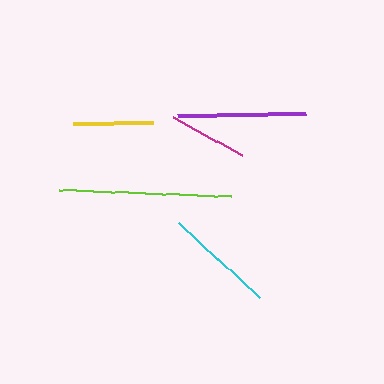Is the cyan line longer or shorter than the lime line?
The lime line is longer than the cyan line.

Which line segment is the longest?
The lime line is the longest at approximately 173 pixels.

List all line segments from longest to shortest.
From longest to shortest: lime, purple, cyan, yellow, magenta.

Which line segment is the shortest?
The magenta line is the shortest at approximately 79 pixels.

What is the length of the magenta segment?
The magenta segment is approximately 79 pixels long.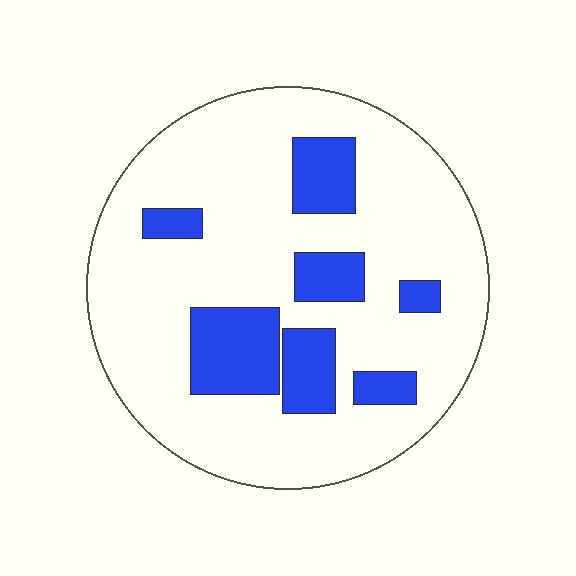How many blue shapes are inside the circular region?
7.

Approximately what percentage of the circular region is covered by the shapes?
Approximately 20%.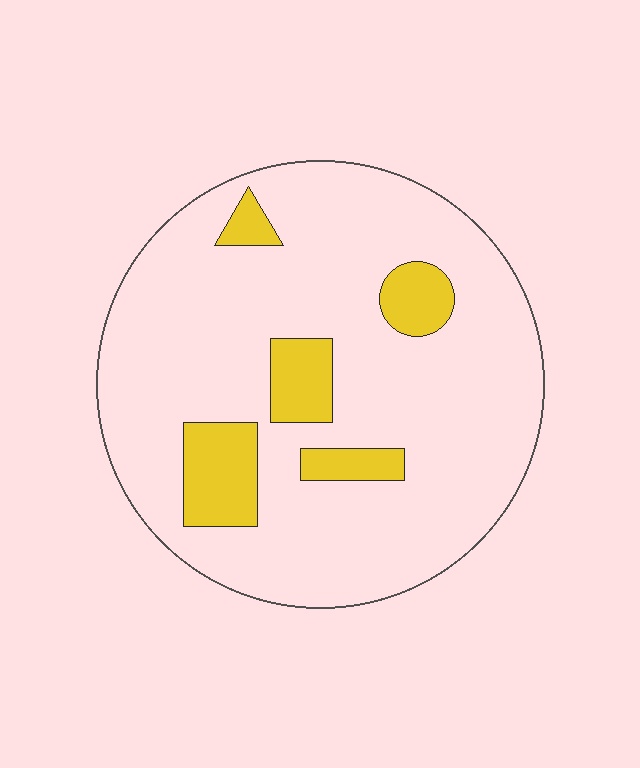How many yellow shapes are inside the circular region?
5.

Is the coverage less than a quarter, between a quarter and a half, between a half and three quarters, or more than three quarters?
Less than a quarter.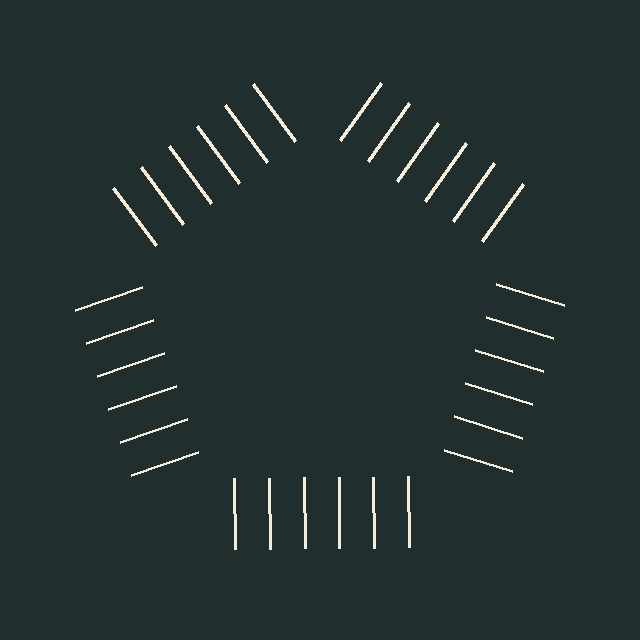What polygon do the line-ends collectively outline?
An illusory pentagon — the line segments terminate on its edges but no continuous stroke is drawn.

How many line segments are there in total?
30 — 6 along each of the 5 edges.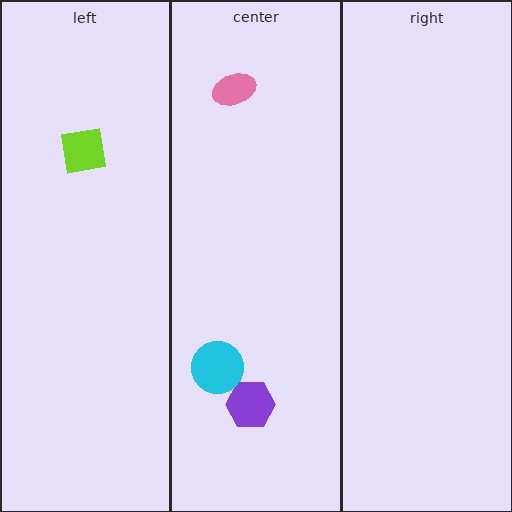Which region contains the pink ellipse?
The center region.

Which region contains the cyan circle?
The center region.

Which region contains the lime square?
The left region.